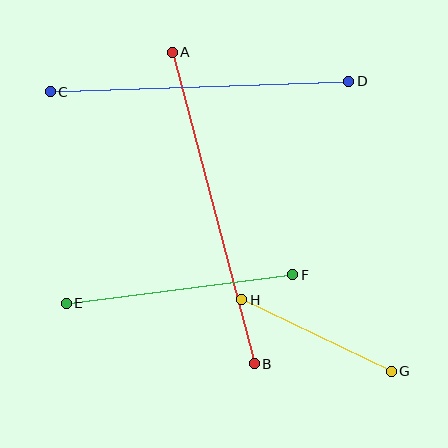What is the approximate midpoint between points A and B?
The midpoint is at approximately (213, 208) pixels.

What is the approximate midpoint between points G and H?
The midpoint is at approximately (317, 335) pixels.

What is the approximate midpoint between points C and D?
The midpoint is at approximately (199, 87) pixels.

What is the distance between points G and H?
The distance is approximately 166 pixels.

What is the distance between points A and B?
The distance is approximately 322 pixels.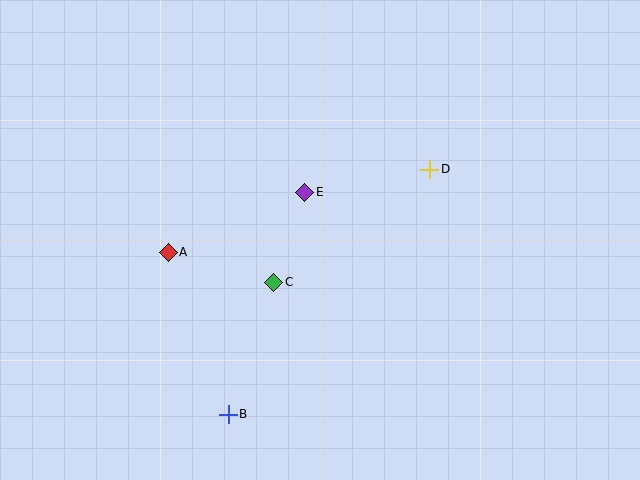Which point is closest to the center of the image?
Point E at (305, 192) is closest to the center.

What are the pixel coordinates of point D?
Point D is at (429, 169).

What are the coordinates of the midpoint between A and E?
The midpoint between A and E is at (237, 222).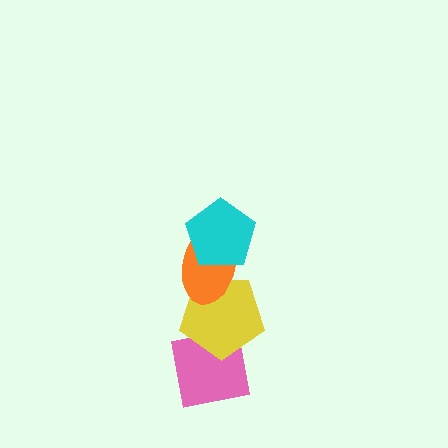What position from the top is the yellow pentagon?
The yellow pentagon is 3rd from the top.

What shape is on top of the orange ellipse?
The cyan pentagon is on top of the orange ellipse.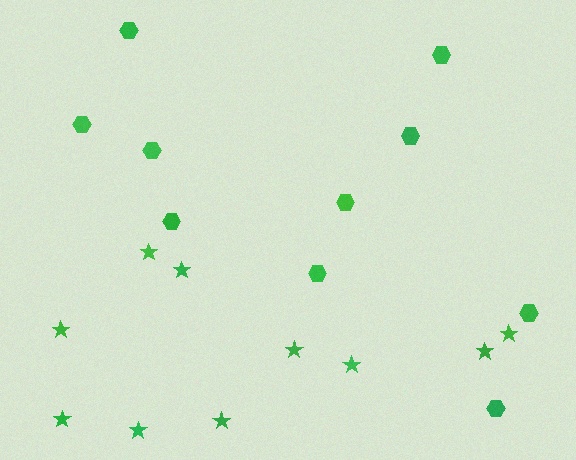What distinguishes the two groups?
There are 2 groups: one group of stars (10) and one group of hexagons (10).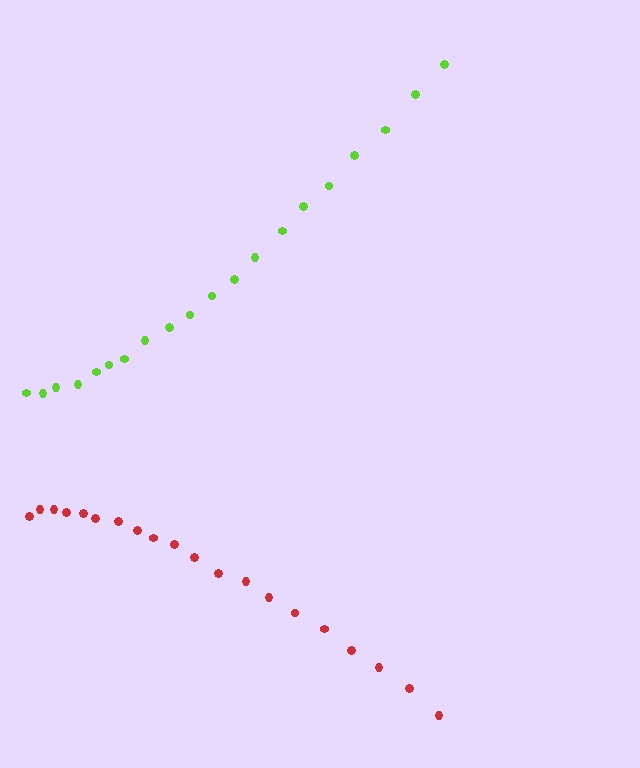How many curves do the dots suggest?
There are 2 distinct paths.